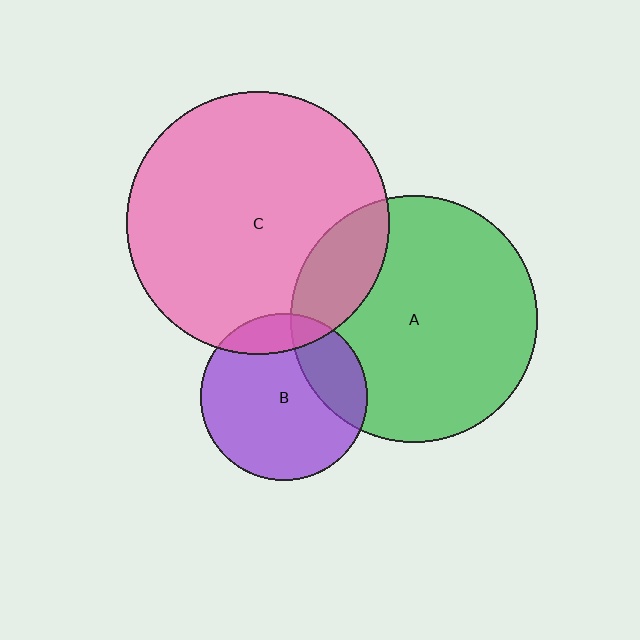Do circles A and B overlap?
Yes.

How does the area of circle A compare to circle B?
Approximately 2.2 times.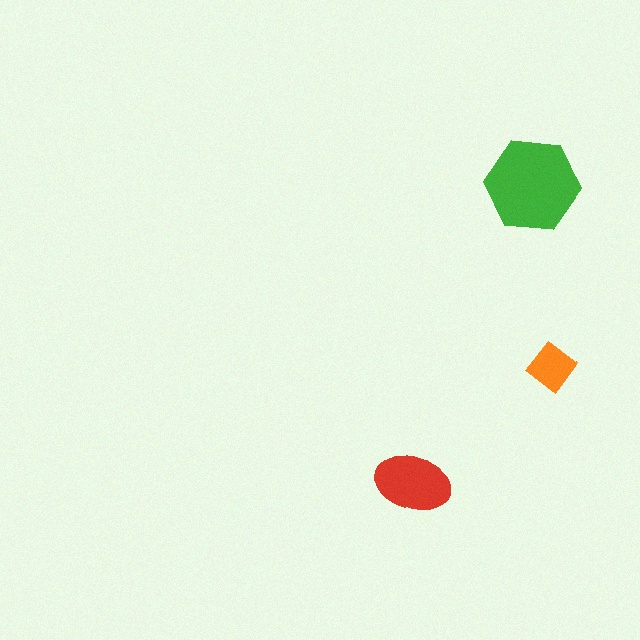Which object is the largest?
The green hexagon.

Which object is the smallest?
The orange diamond.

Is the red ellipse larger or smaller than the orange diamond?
Larger.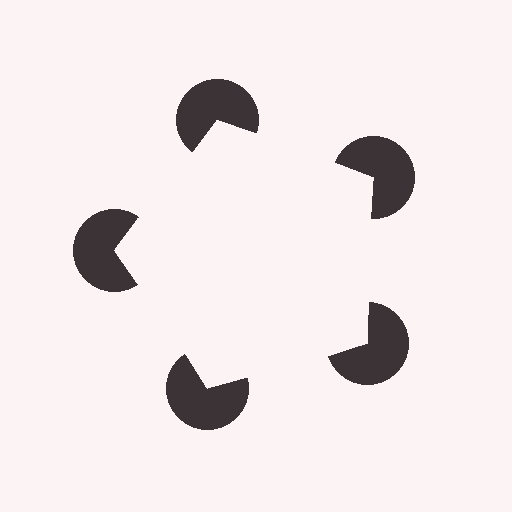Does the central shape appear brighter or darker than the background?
It typically appears slightly brighter than the background, even though no actual brightness change is drawn.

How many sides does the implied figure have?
5 sides.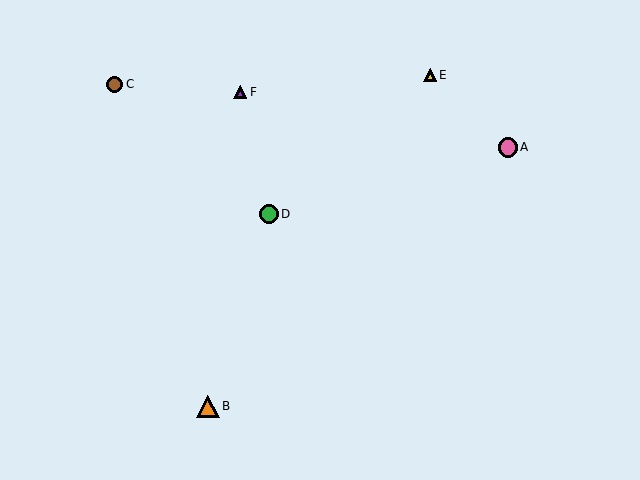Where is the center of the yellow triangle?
The center of the yellow triangle is at (430, 75).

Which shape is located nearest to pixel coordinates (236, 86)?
The purple triangle (labeled F) at (240, 92) is nearest to that location.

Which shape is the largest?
The orange triangle (labeled B) is the largest.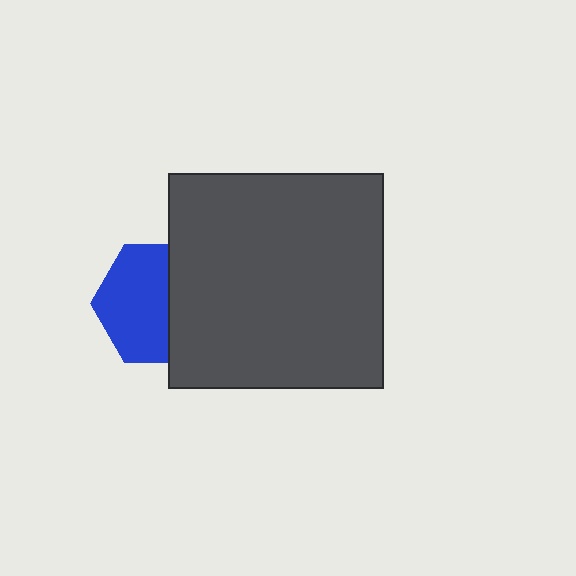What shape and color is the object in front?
The object in front is a dark gray square.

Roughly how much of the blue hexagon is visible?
About half of it is visible (roughly 59%).